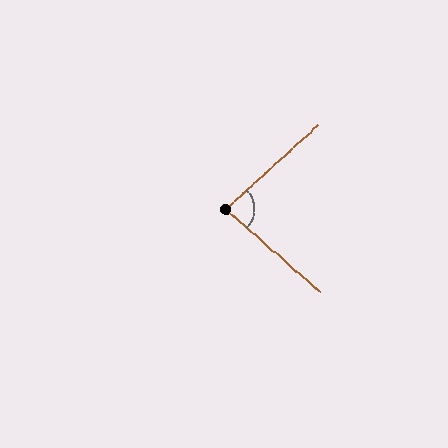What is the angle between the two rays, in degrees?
Approximately 83 degrees.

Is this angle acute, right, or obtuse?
It is acute.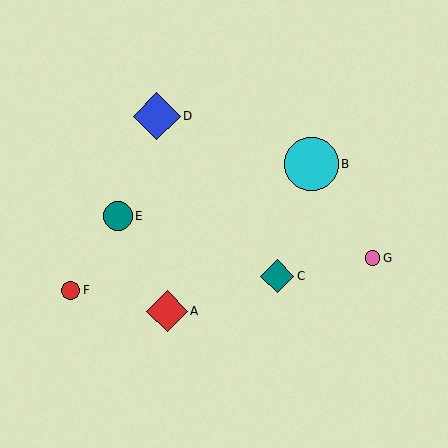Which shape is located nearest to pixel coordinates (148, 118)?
The blue diamond (labeled D) at (157, 116) is nearest to that location.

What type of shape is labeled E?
Shape E is a teal circle.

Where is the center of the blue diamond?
The center of the blue diamond is at (157, 116).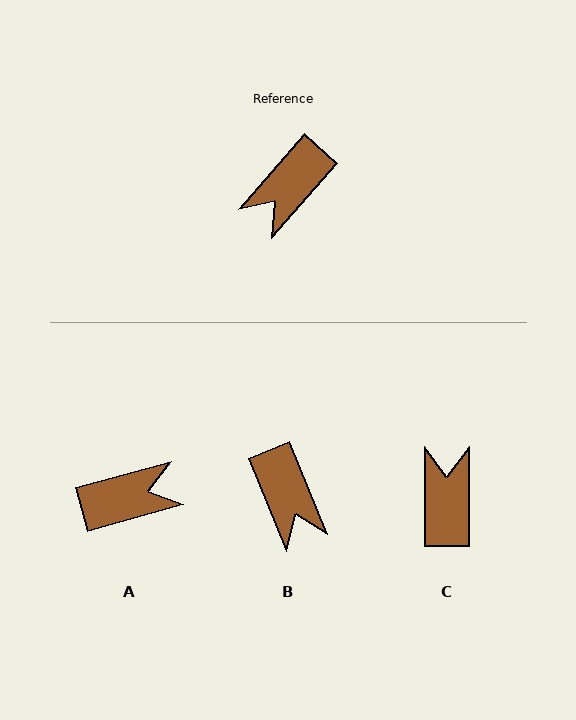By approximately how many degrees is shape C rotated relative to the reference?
Approximately 139 degrees clockwise.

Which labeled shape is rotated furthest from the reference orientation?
A, about 147 degrees away.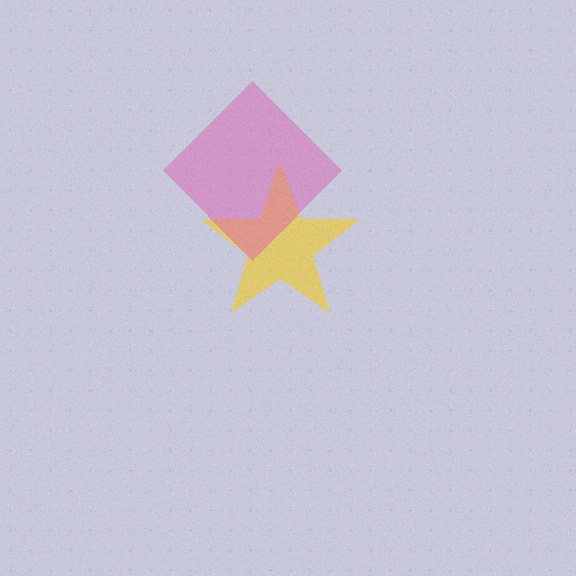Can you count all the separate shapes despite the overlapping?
Yes, there are 2 separate shapes.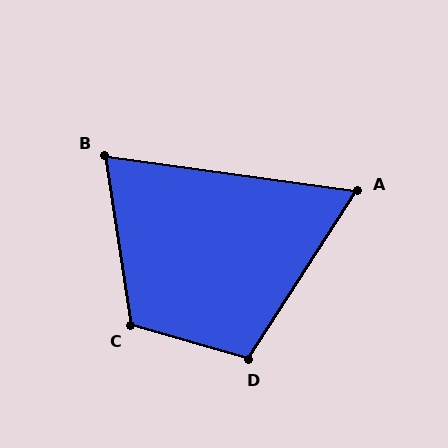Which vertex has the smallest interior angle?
A, at approximately 65 degrees.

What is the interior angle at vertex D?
Approximately 107 degrees (obtuse).